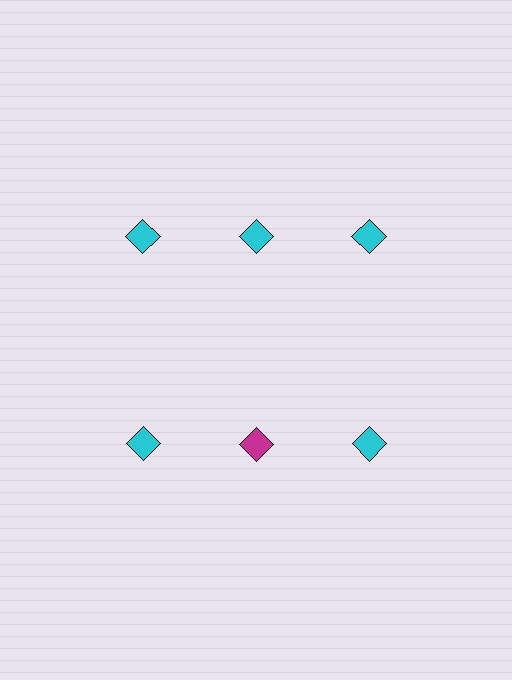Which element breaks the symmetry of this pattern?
The magenta diamond in the second row, second from left column breaks the symmetry. All other shapes are cyan diamonds.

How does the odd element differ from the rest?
It has a different color: magenta instead of cyan.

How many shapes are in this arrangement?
There are 6 shapes arranged in a grid pattern.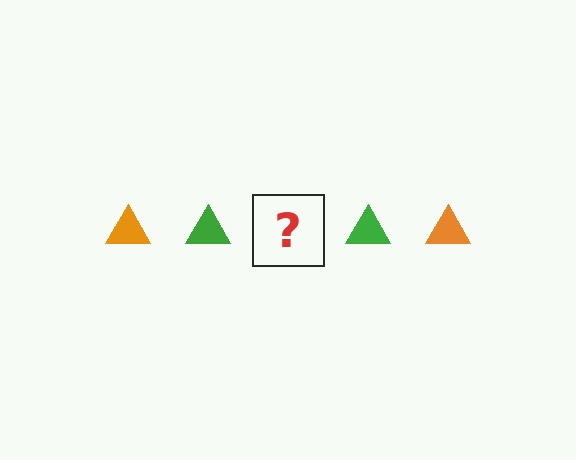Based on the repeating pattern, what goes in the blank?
The blank should be an orange triangle.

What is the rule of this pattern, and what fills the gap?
The rule is that the pattern cycles through orange, green triangles. The gap should be filled with an orange triangle.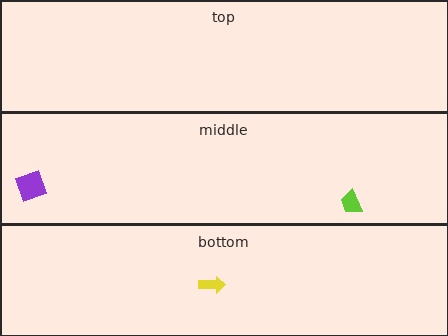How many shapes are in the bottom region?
1.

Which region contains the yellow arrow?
The bottom region.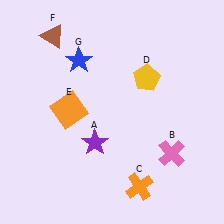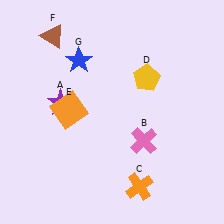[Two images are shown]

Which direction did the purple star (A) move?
The purple star (A) moved up.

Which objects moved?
The objects that moved are: the purple star (A), the pink cross (B).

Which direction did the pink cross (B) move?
The pink cross (B) moved left.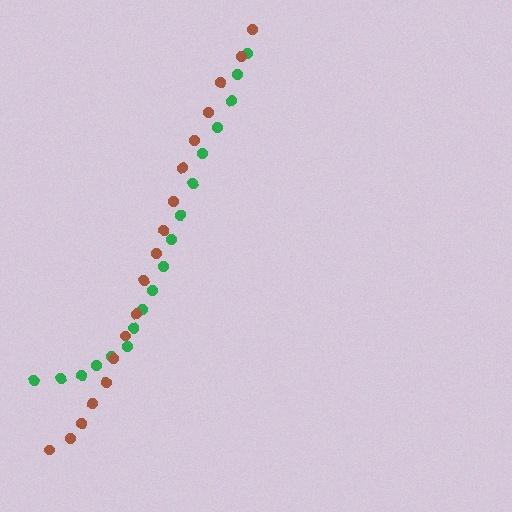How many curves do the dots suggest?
There are 2 distinct paths.